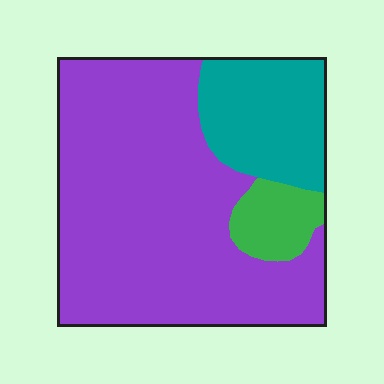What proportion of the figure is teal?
Teal covers 21% of the figure.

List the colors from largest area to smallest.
From largest to smallest: purple, teal, green.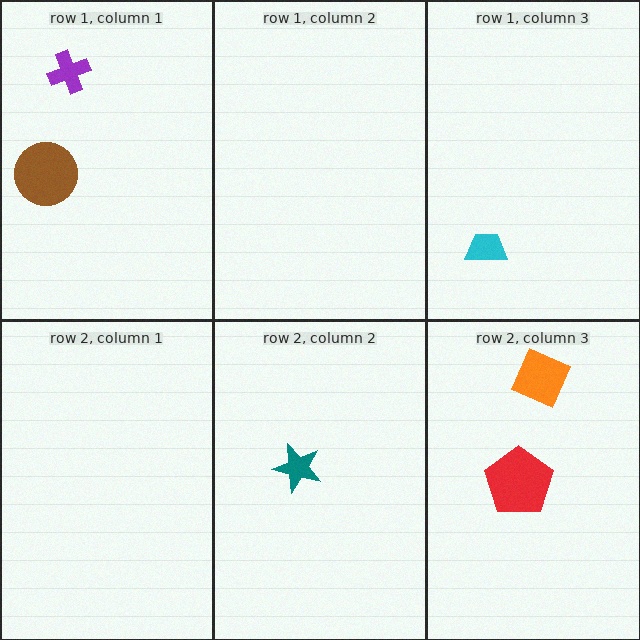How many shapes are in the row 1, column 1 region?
2.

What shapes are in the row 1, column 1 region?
The brown circle, the purple cross.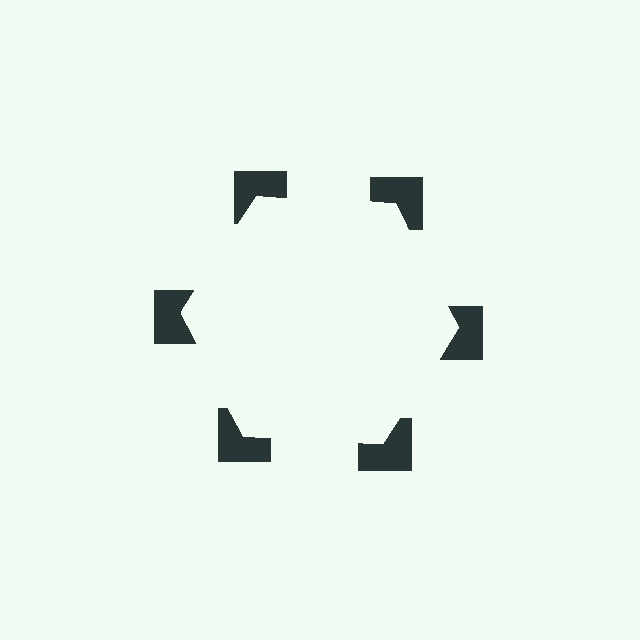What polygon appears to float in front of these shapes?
An illusory hexagon — its edges are inferred from the aligned wedge cuts in the notched squares, not physically drawn.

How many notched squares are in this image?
There are 6 — one at each vertex of the illusory hexagon.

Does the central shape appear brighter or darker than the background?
It typically appears slightly brighter than the background, even though no actual brightness change is drawn.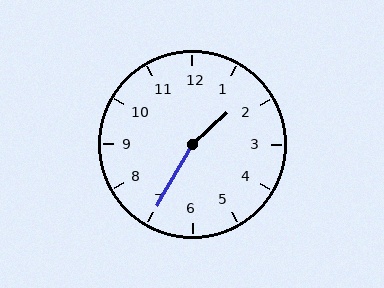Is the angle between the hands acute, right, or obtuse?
It is obtuse.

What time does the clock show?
1:35.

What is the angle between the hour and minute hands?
Approximately 162 degrees.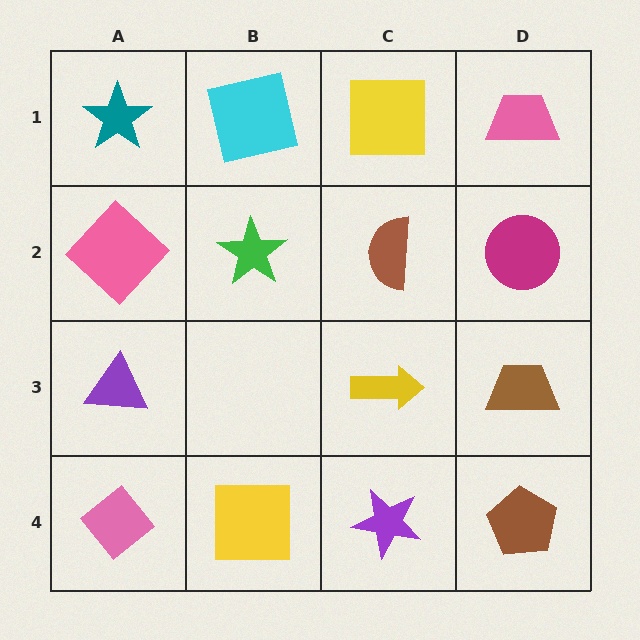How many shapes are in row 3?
3 shapes.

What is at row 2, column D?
A magenta circle.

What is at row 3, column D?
A brown trapezoid.